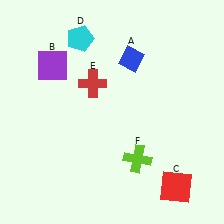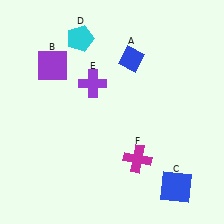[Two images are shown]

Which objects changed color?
C changed from red to blue. E changed from red to purple. F changed from lime to magenta.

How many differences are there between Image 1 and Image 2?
There are 3 differences between the two images.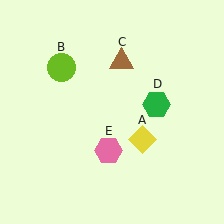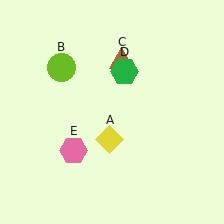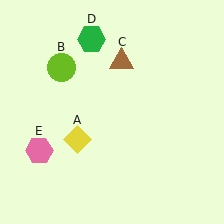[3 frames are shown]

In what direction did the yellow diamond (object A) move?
The yellow diamond (object A) moved left.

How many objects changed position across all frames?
3 objects changed position: yellow diamond (object A), green hexagon (object D), pink hexagon (object E).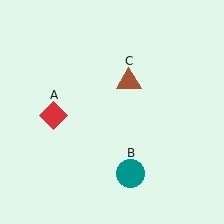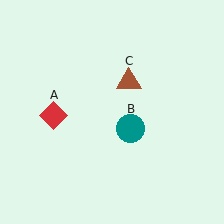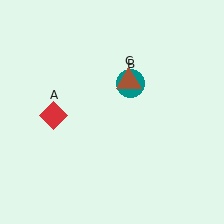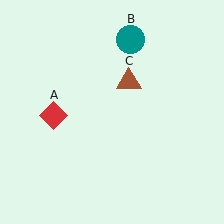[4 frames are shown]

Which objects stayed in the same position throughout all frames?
Red diamond (object A) and brown triangle (object C) remained stationary.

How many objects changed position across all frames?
1 object changed position: teal circle (object B).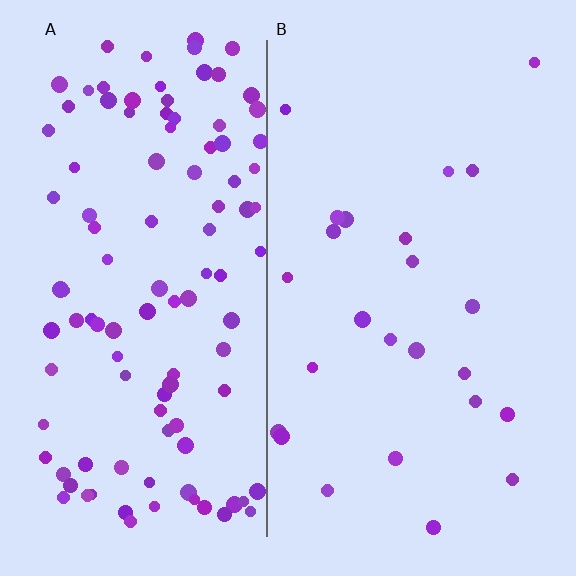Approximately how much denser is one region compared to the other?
Approximately 4.4× — region A over region B.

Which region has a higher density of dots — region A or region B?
A (the left).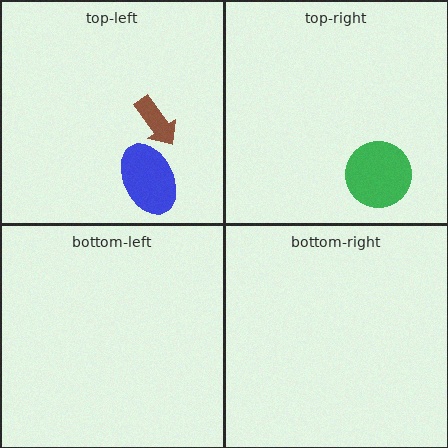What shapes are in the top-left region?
The brown arrow, the blue ellipse.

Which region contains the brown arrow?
The top-left region.